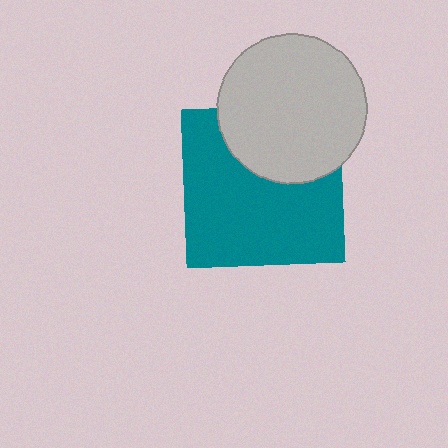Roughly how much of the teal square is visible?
Most of it is visible (roughly 67%).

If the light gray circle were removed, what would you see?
You would see the complete teal square.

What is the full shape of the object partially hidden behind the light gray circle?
The partially hidden object is a teal square.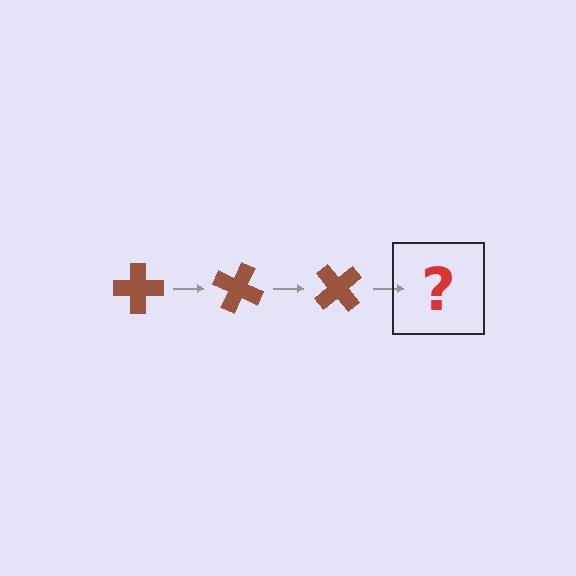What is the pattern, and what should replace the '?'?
The pattern is that the cross rotates 25 degrees each step. The '?' should be a brown cross rotated 75 degrees.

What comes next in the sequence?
The next element should be a brown cross rotated 75 degrees.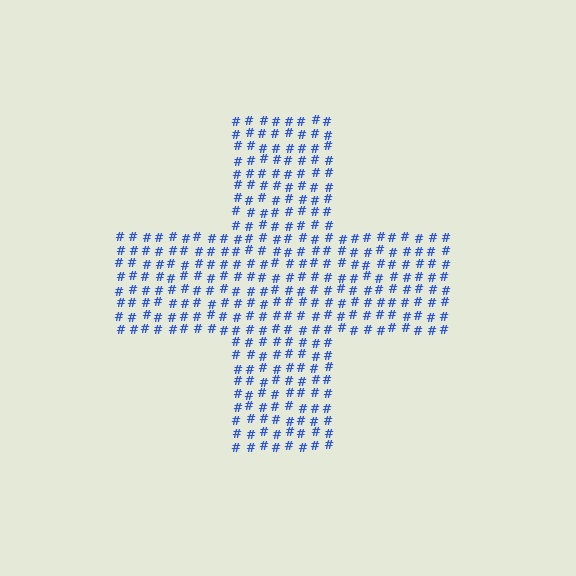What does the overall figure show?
The overall figure shows a cross.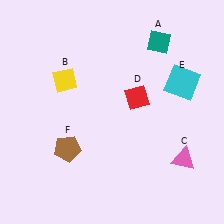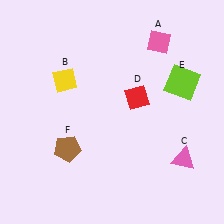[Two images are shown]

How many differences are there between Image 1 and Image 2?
There are 2 differences between the two images.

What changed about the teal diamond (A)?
In Image 1, A is teal. In Image 2, it changed to pink.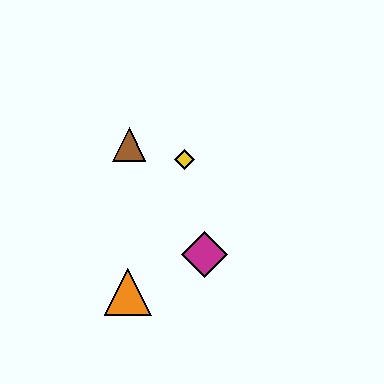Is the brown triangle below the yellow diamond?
No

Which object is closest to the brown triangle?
The yellow diamond is closest to the brown triangle.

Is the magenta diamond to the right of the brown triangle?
Yes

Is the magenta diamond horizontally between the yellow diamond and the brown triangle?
No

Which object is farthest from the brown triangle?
The orange triangle is farthest from the brown triangle.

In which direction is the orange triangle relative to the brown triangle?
The orange triangle is below the brown triangle.